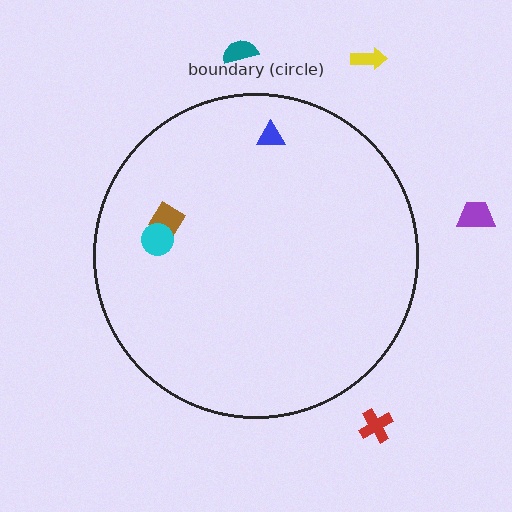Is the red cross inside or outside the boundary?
Outside.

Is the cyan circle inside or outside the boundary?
Inside.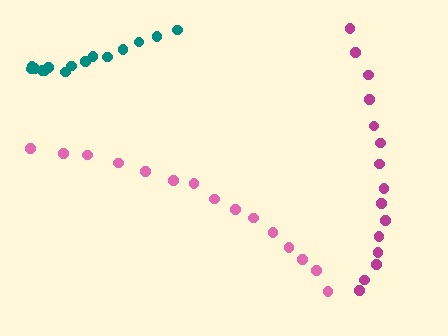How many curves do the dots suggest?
There are 3 distinct paths.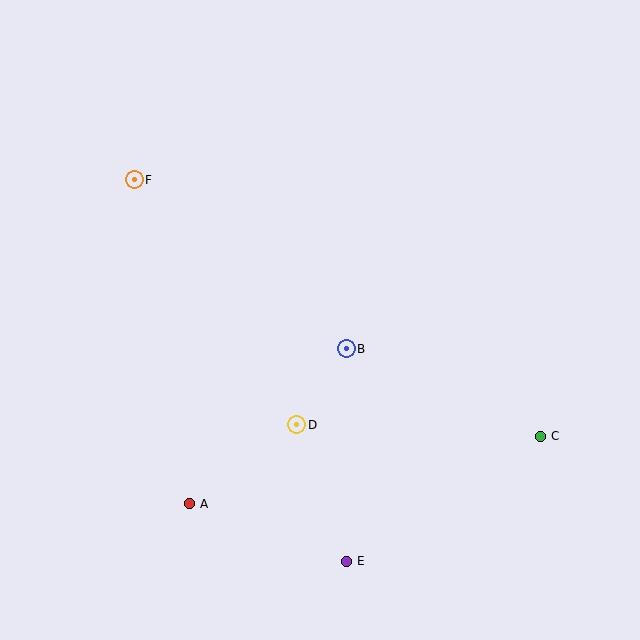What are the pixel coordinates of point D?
Point D is at (297, 425).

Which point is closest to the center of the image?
Point B at (346, 349) is closest to the center.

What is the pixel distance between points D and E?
The distance between D and E is 145 pixels.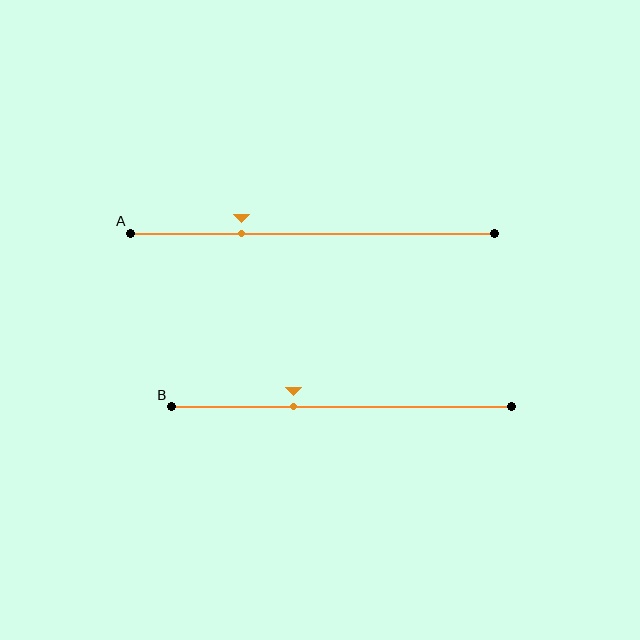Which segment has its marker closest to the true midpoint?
Segment B has its marker closest to the true midpoint.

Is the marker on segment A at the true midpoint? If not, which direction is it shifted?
No, the marker on segment A is shifted to the left by about 19% of the segment length.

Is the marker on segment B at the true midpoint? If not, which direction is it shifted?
No, the marker on segment B is shifted to the left by about 14% of the segment length.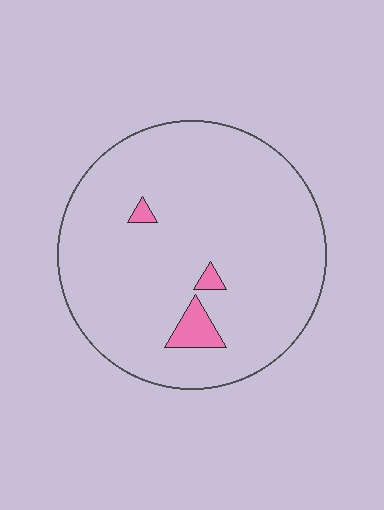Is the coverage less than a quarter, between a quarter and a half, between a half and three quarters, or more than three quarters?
Less than a quarter.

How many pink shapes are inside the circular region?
3.